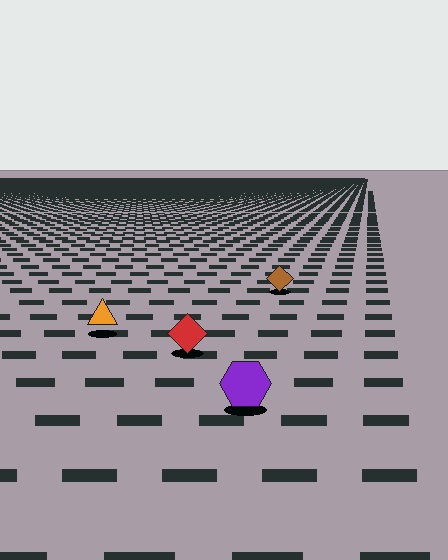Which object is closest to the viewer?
The purple hexagon is closest. The texture marks near it are larger and more spread out.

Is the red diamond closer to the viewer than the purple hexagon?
No. The purple hexagon is closer — you can tell from the texture gradient: the ground texture is coarser near it.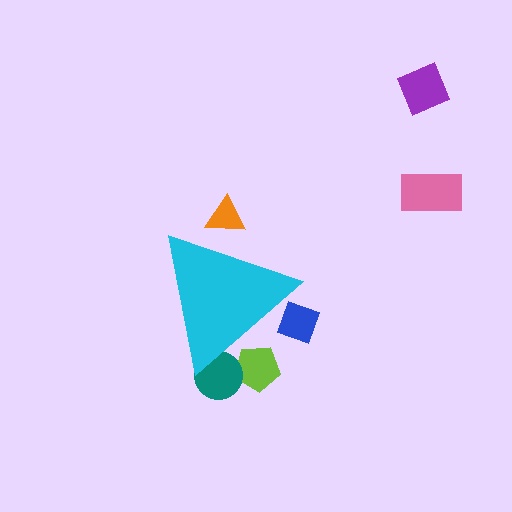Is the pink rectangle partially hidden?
No, the pink rectangle is fully visible.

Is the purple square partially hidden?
No, the purple square is fully visible.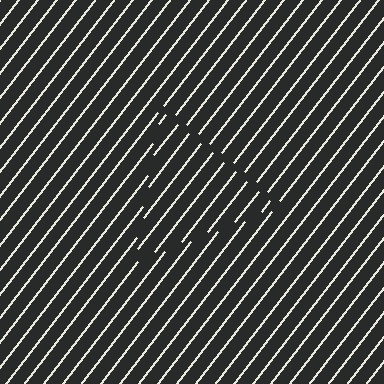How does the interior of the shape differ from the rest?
The interior of the shape contains the same grating, shifted by half a period — the contour is defined by the phase discontinuity where line-ends from the inner and outer gratings abut.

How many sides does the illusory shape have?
3 sides — the line-ends trace a triangle.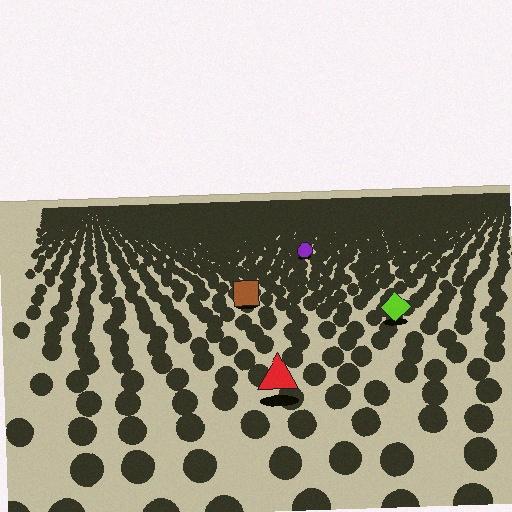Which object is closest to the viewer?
The red triangle is closest. The texture marks near it are larger and more spread out.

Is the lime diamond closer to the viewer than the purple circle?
Yes. The lime diamond is closer — you can tell from the texture gradient: the ground texture is coarser near it.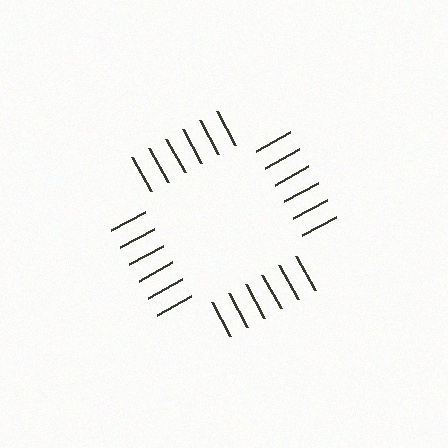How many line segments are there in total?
24 — 6 along each of the 4 edges.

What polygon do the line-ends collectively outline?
An illusory square — the line segments terminate on its edges but no continuous stroke is drawn.